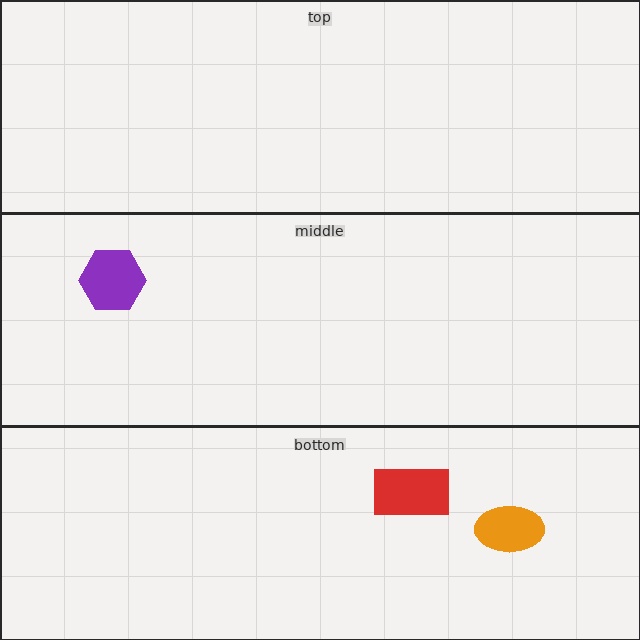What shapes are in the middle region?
The purple hexagon.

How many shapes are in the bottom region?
2.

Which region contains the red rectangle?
The bottom region.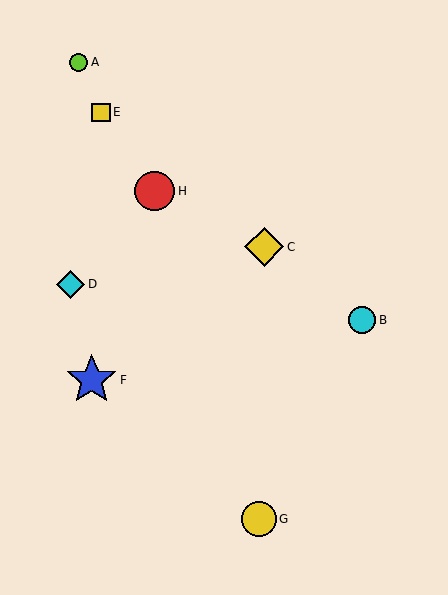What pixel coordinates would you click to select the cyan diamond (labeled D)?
Click at (70, 284) to select the cyan diamond D.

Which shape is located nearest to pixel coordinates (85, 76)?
The lime circle (labeled A) at (79, 62) is nearest to that location.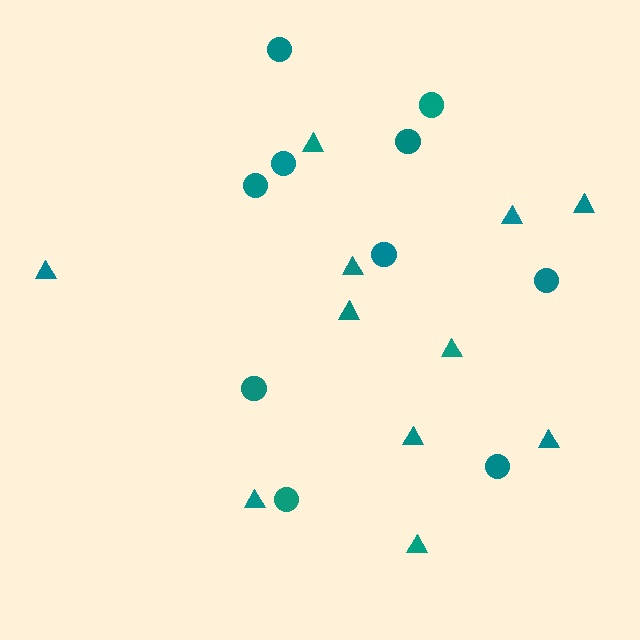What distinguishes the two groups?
There are 2 groups: one group of circles (10) and one group of triangles (11).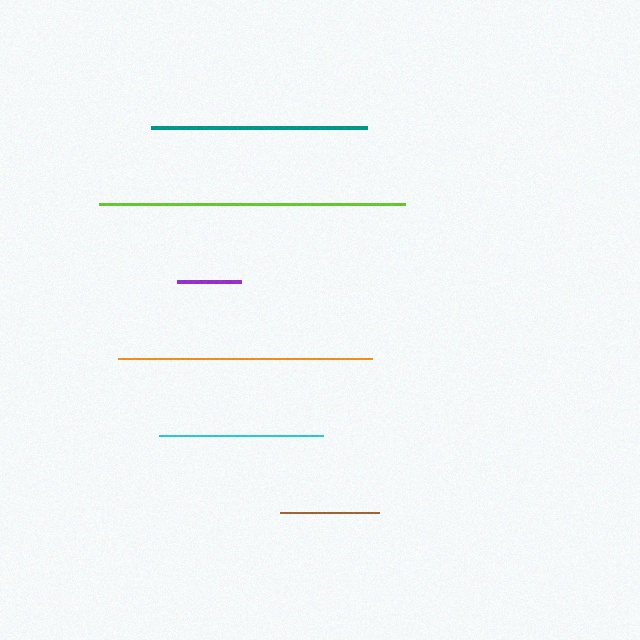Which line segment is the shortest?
The purple line is the shortest at approximately 64 pixels.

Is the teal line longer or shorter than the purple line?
The teal line is longer than the purple line.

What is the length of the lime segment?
The lime segment is approximately 306 pixels long.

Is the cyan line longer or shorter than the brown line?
The cyan line is longer than the brown line.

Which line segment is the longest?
The lime line is the longest at approximately 306 pixels.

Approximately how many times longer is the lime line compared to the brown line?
The lime line is approximately 3.1 times the length of the brown line.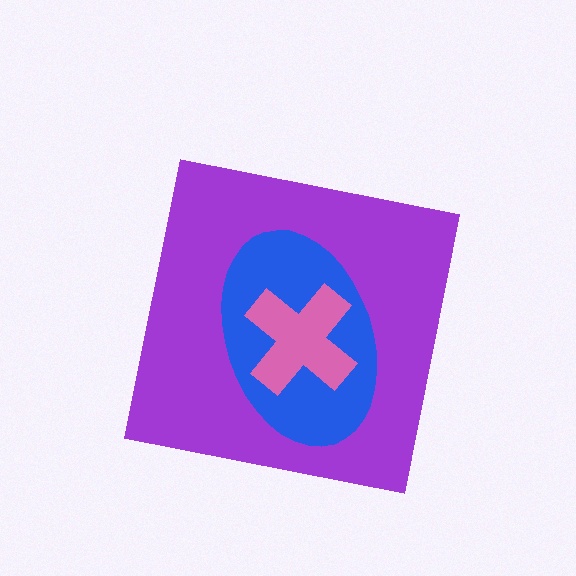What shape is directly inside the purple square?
The blue ellipse.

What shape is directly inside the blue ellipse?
The pink cross.